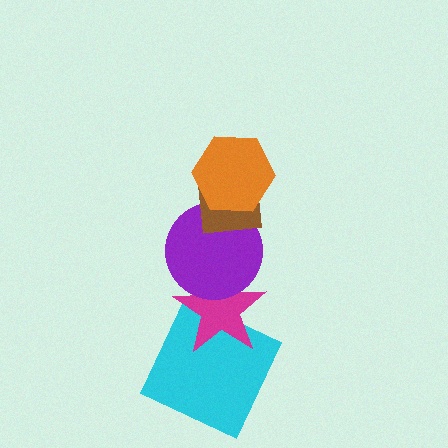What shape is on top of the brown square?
The orange hexagon is on top of the brown square.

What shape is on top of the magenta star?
The purple circle is on top of the magenta star.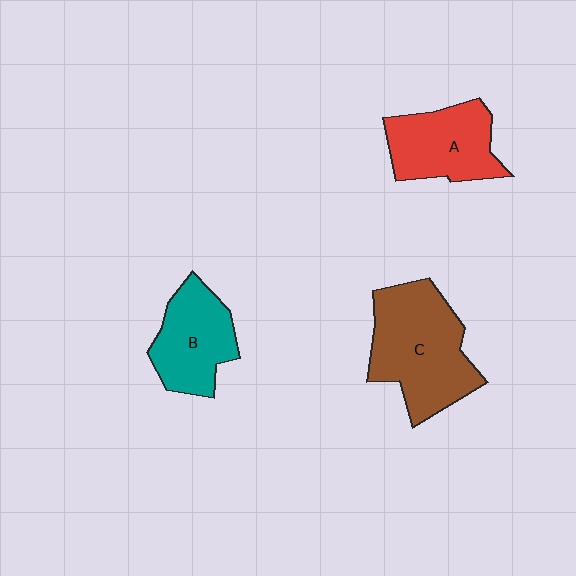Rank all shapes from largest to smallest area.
From largest to smallest: C (brown), A (red), B (teal).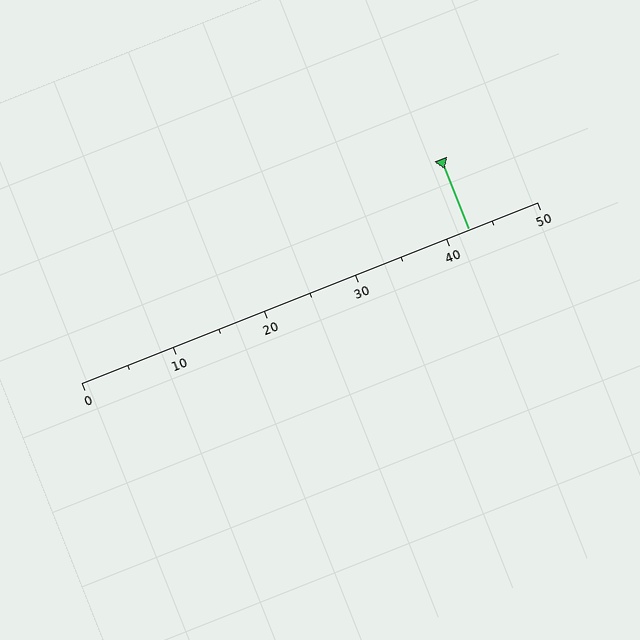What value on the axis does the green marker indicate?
The marker indicates approximately 42.5.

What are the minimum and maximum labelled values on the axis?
The axis runs from 0 to 50.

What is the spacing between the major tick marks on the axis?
The major ticks are spaced 10 apart.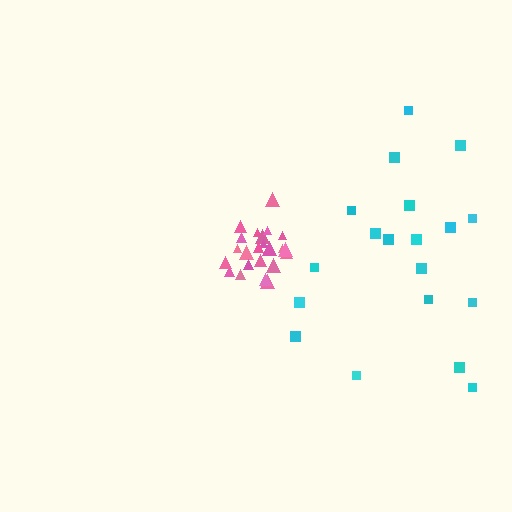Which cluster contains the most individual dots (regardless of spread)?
Pink (24).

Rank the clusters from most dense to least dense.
pink, cyan.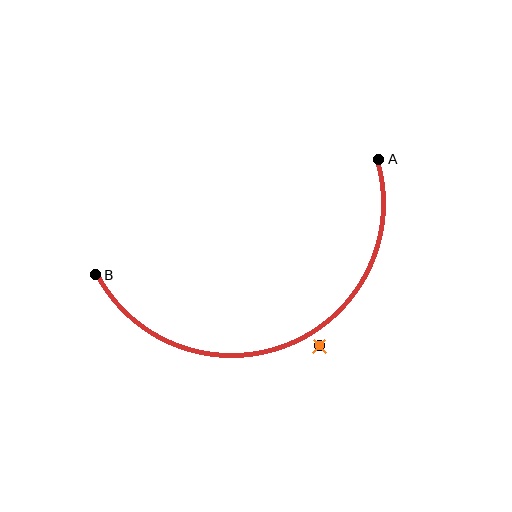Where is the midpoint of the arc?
The arc midpoint is the point on the curve farthest from the straight line joining A and B. It sits below that line.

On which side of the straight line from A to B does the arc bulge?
The arc bulges below the straight line connecting A and B.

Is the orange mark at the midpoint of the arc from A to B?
No — the orange mark does not lie on the arc at all. It sits slightly outside the curve.